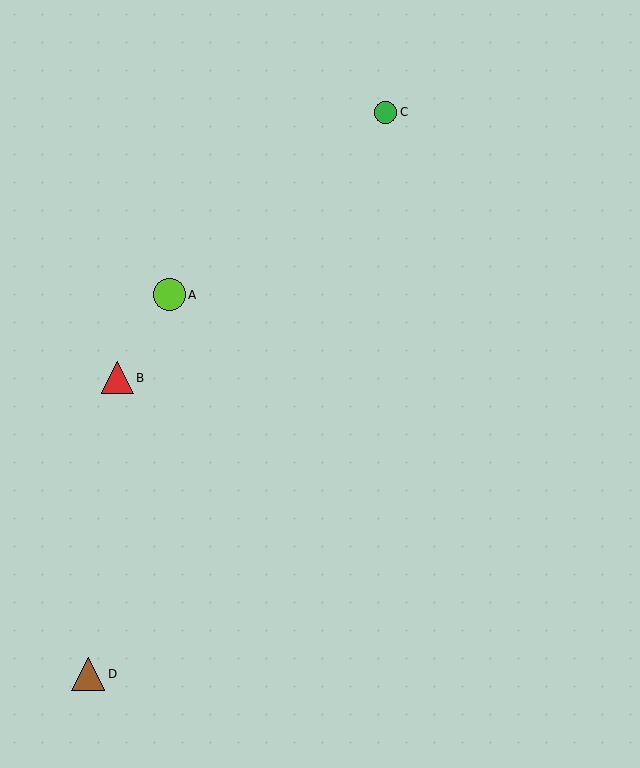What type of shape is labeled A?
Shape A is a lime circle.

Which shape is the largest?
The brown triangle (labeled D) is the largest.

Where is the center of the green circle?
The center of the green circle is at (386, 112).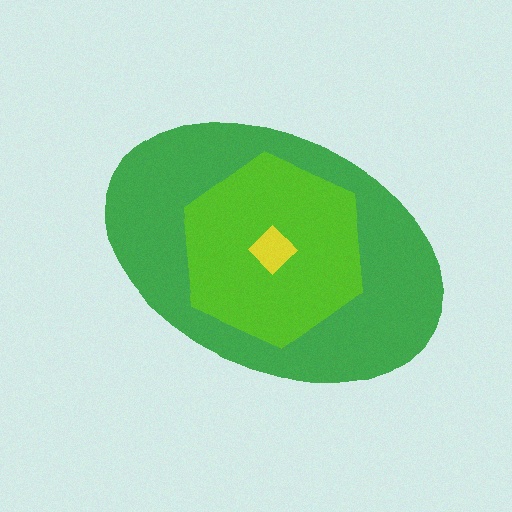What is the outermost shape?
The green ellipse.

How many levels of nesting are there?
3.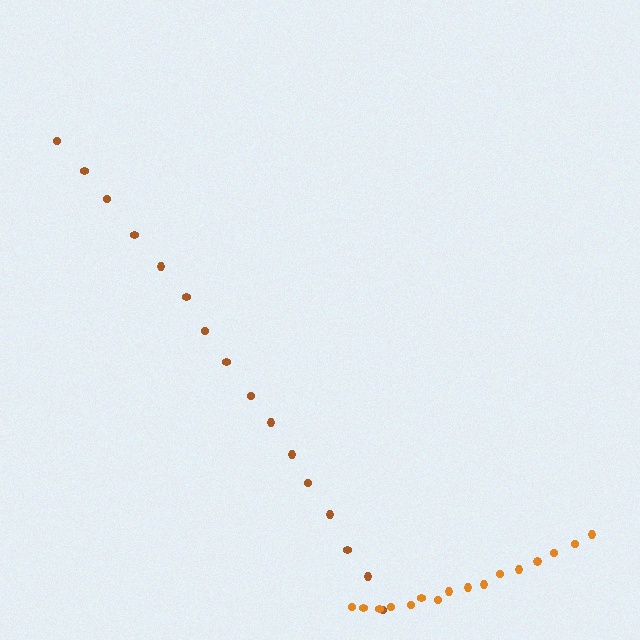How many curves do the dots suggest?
There are 2 distinct paths.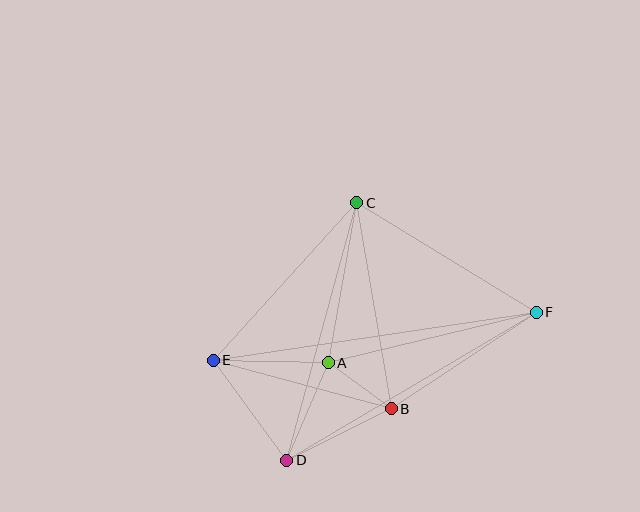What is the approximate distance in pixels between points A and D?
The distance between A and D is approximately 106 pixels.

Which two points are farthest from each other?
Points E and F are farthest from each other.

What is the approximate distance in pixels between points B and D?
The distance between B and D is approximately 117 pixels.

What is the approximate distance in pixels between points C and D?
The distance between C and D is approximately 267 pixels.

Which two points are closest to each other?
Points A and B are closest to each other.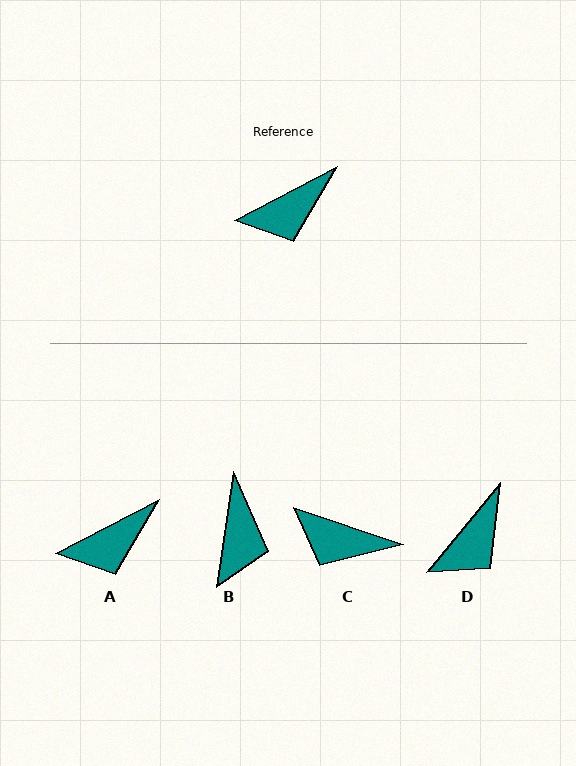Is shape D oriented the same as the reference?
No, it is off by about 24 degrees.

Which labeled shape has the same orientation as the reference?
A.